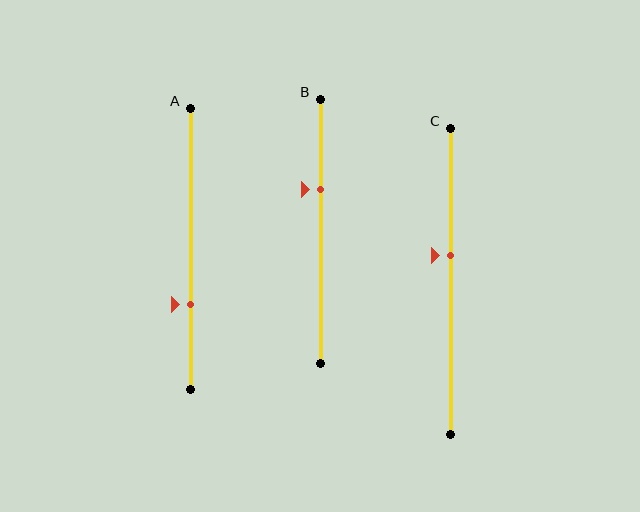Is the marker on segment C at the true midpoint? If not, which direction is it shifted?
No, the marker on segment C is shifted upward by about 8% of the segment length.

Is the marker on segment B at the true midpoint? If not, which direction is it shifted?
No, the marker on segment B is shifted upward by about 16% of the segment length.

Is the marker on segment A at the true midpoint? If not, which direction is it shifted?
No, the marker on segment A is shifted downward by about 20% of the segment length.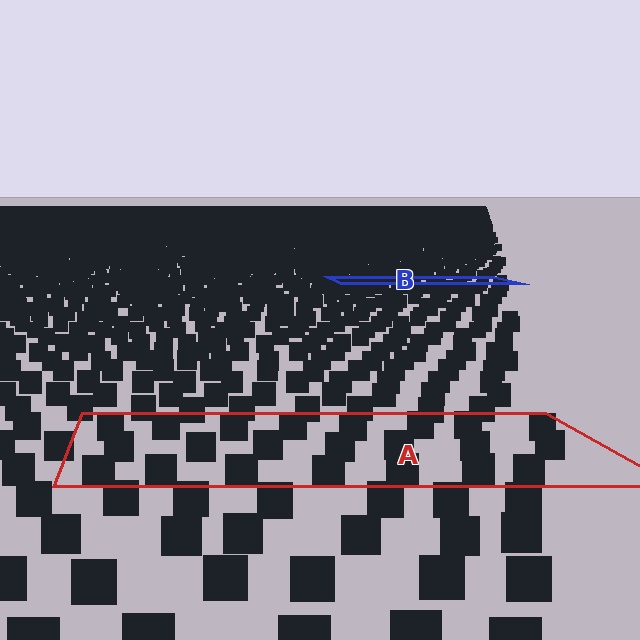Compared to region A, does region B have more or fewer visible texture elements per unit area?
Region B has more texture elements per unit area — they are packed more densely because it is farther away.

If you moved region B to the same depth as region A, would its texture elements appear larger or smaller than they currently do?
They would appear larger. At a closer depth, the same texture elements are projected at a bigger on-screen size.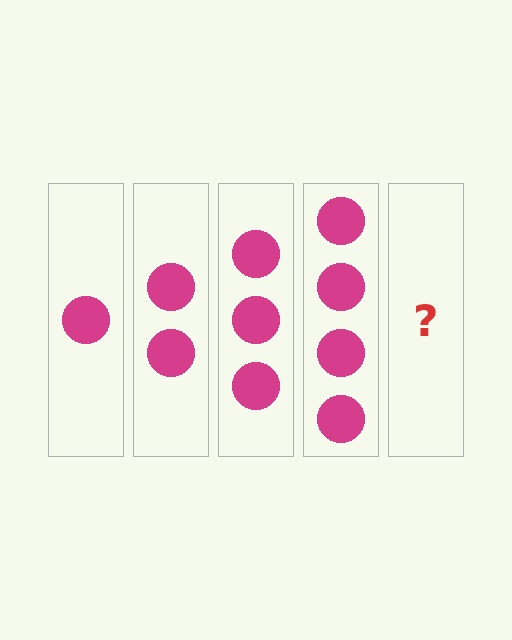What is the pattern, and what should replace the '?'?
The pattern is that each step adds one more circle. The '?' should be 5 circles.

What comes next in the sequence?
The next element should be 5 circles.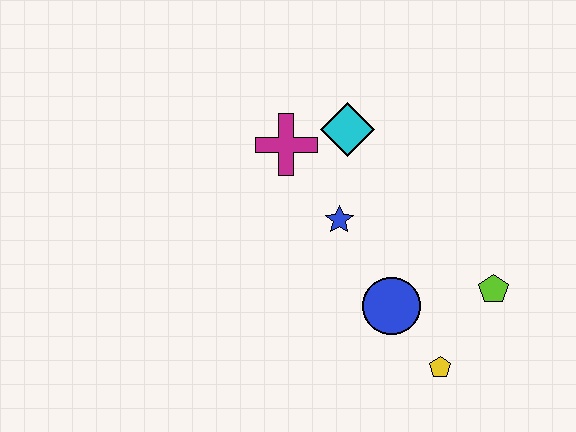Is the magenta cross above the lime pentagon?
Yes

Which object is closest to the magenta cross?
The cyan diamond is closest to the magenta cross.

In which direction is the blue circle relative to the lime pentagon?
The blue circle is to the left of the lime pentagon.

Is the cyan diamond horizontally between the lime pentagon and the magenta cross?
Yes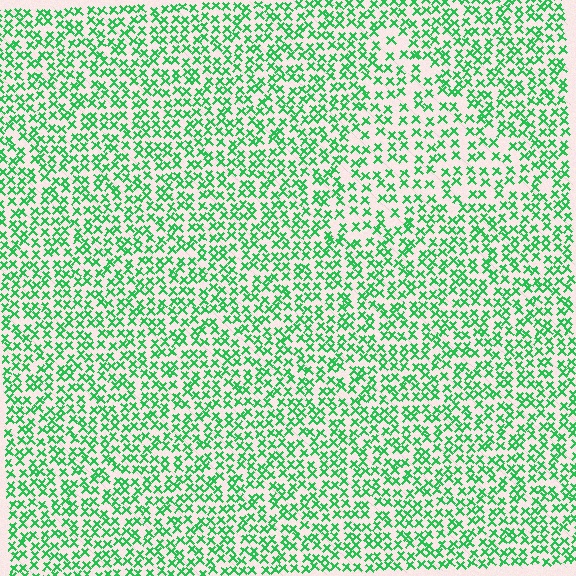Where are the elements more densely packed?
The elements are more densely packed outside the triangle boundary.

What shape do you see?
I see a triangle.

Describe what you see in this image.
The image contains small green elements arranged at two different densities. A triangle-shaped region is visible where the elements are less densely packed than the surrounding area.